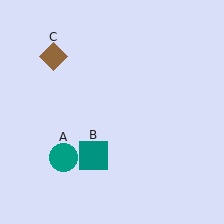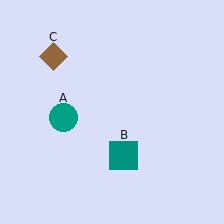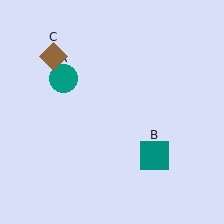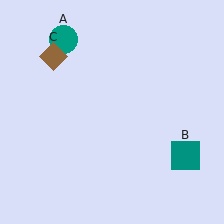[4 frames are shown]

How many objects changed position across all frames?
2 objects changed position: teal circle (object A), teal square (object B).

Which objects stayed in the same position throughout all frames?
Brown diamond (object C) remained stationary.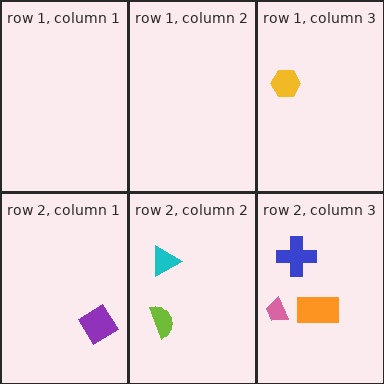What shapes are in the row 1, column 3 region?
The yellow hexagon.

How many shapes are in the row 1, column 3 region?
1.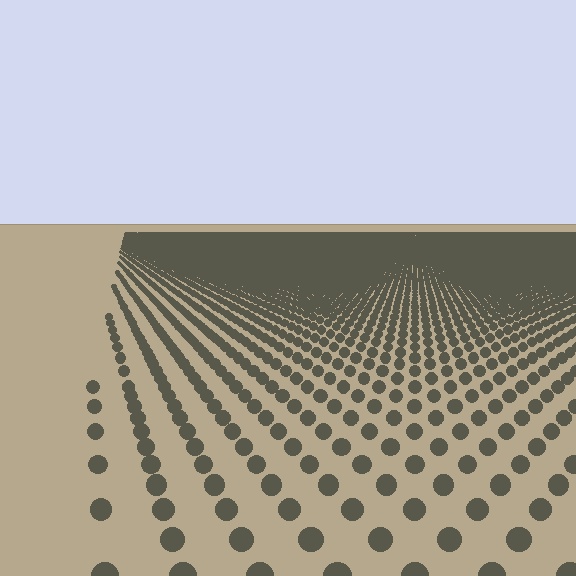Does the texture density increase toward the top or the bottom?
Density increases toward the top.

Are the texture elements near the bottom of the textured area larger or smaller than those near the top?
Larger. Near the bottom, elements are closer to the viewer and appear at a bigger on-screen size.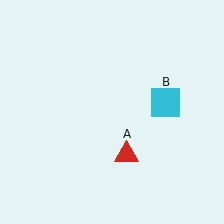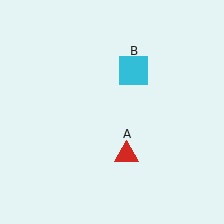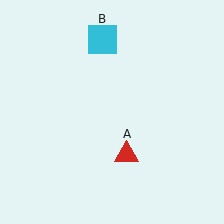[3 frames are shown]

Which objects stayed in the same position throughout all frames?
Red triangle (object A) remained stationary.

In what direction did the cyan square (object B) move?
The cyan square (object B) moved up and to the left.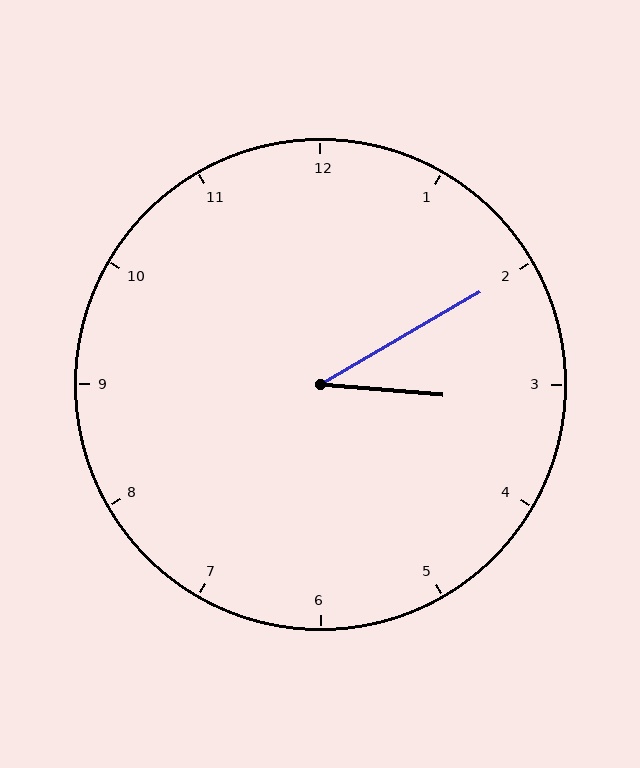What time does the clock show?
3:10.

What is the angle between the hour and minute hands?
Approximately 35 degrees.